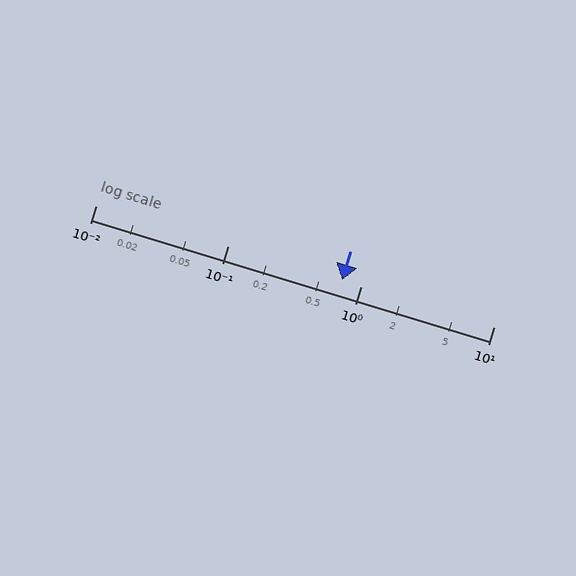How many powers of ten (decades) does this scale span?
The scale spans 3 decades, from 0.01 to 10.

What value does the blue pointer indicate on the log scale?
The pointer indicates approximately 0.72.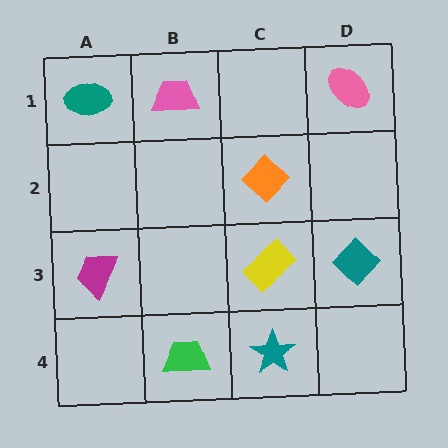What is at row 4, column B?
A green trapezoid.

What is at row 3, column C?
A yellow rectangle.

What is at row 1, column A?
A teal ellipse.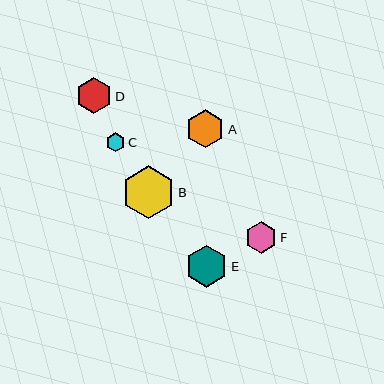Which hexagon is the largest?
Hexagon B is the largest with a size of approximately 53 pixels.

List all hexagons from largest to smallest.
From largest to smallest: B, E, A, D, F, C.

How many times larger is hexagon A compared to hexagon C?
Hexagon A is approximately 2.0 times the size of hexagon C.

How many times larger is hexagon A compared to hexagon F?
Hexagon A is approximately 1.2 times the size of hexagon F.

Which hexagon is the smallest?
Hexagon C is the smallest with a size of approximately 19 pixels.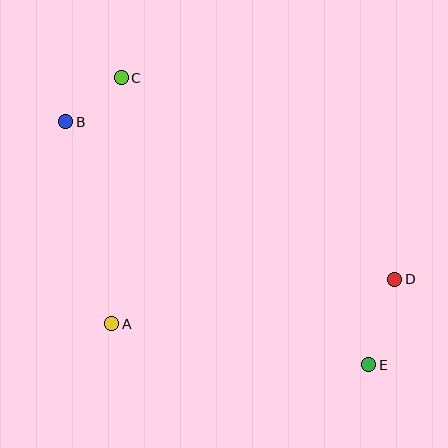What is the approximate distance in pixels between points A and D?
The distance between A and D is approximately 286 pixels.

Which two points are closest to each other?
Points B and C are closest to each other.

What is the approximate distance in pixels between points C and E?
The distance between C and E is approximately 379 pixels.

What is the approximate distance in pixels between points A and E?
The distance between A and E is approximately 260 pixels.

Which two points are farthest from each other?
Points B and E are farthest from each other.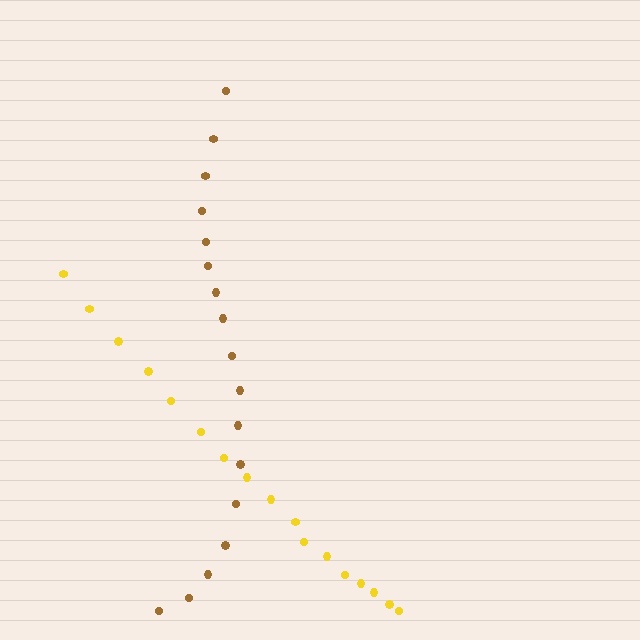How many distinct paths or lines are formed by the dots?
There are 2 distinct paths.